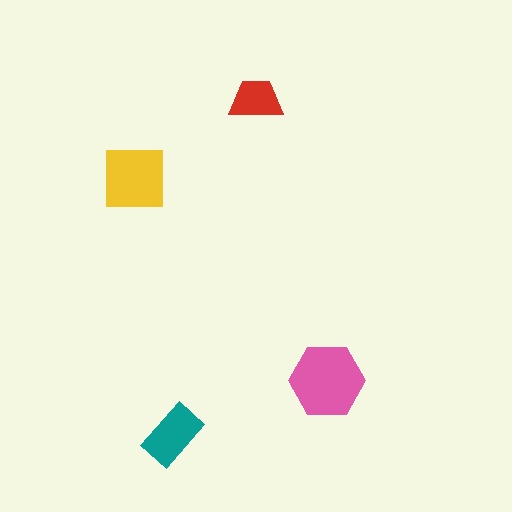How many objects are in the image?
There are 4 objects in the image.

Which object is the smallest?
The red trapezoid.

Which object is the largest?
The pink hexagon.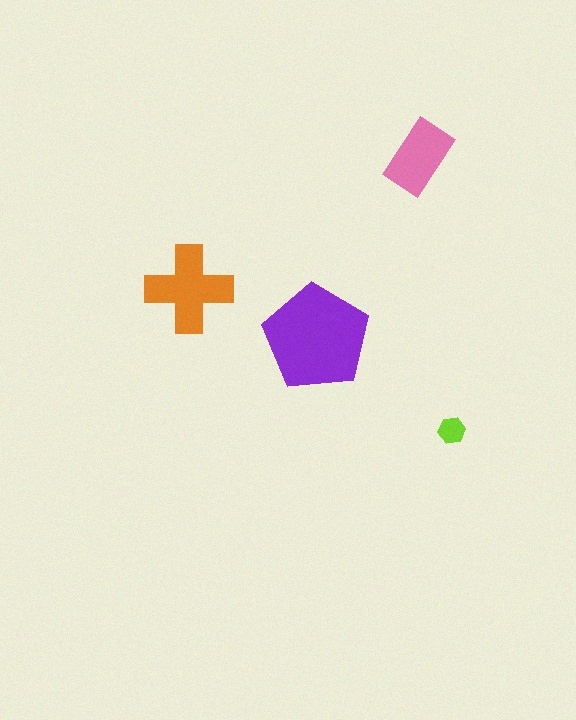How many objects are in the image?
There are 4 objects in the image.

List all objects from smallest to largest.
The lime hexagon, the pink rectangle, the orange cross, the purple pentagon.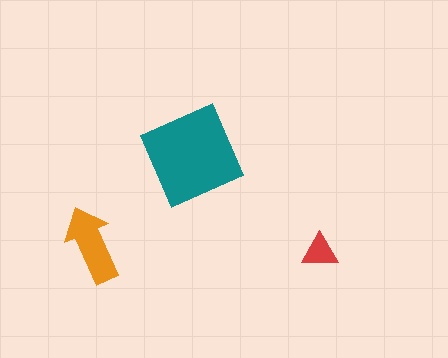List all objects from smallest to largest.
The red triangle, the orange arrow, the teal square.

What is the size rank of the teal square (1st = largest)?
1st.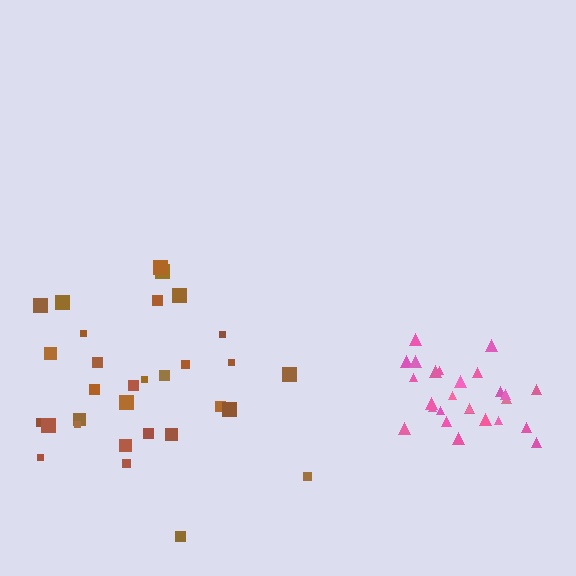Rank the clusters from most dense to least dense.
pink, brown.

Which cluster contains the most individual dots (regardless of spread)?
Brown (31).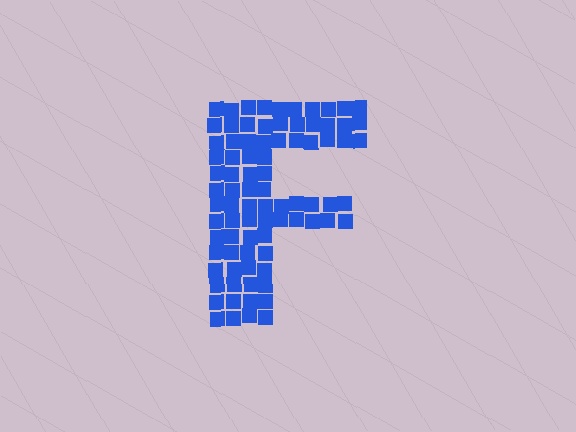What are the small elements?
The small elements are squares.